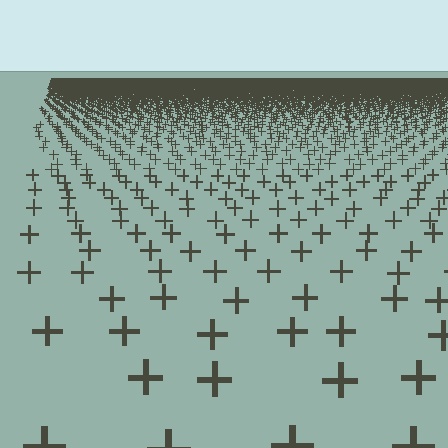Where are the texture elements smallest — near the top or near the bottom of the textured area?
Near the top.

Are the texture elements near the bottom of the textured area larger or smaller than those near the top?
Larger. Near the bottom, elements are closer to the viewer and appear at a bigger on-screen size.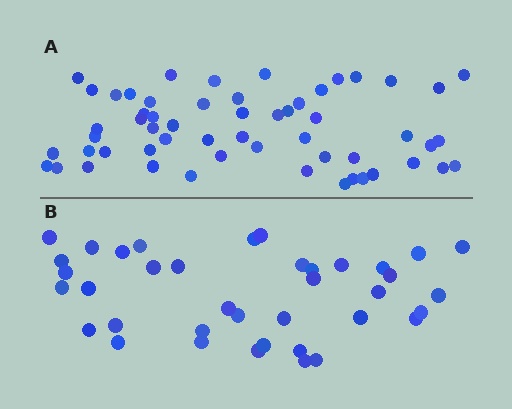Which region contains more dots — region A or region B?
Region A (the top region) has more dots.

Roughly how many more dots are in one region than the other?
Region A has approximately 20 more dots than region B.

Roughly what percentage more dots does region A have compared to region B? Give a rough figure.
About 45% more.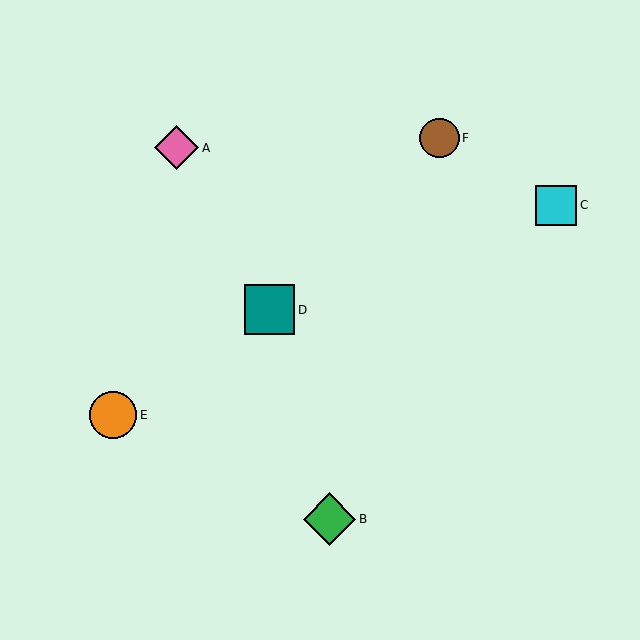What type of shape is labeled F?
Shape F is a brown circle.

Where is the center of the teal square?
The center of the teal square is at (269, 310).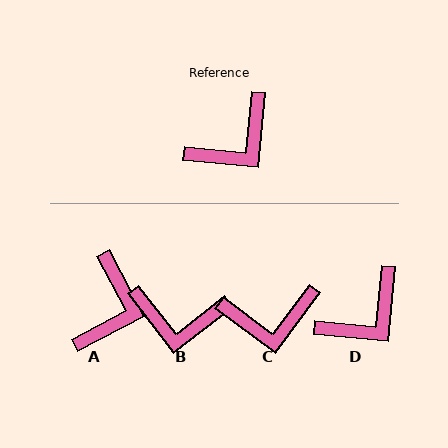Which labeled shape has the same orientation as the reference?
D.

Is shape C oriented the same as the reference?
No, it is off by about 31 degrees.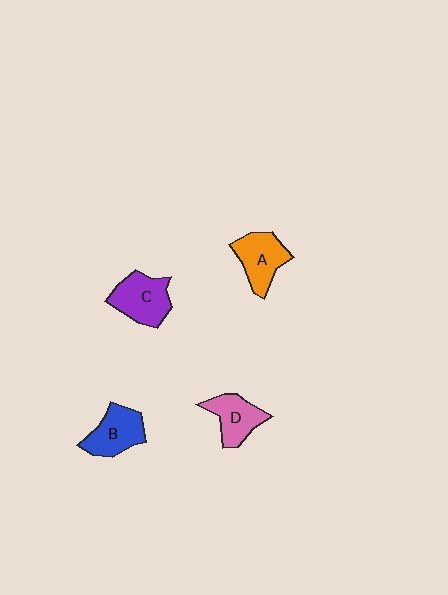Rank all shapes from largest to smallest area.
From largest to smallest: C (purple), A (orange), B (blue), D (pink).